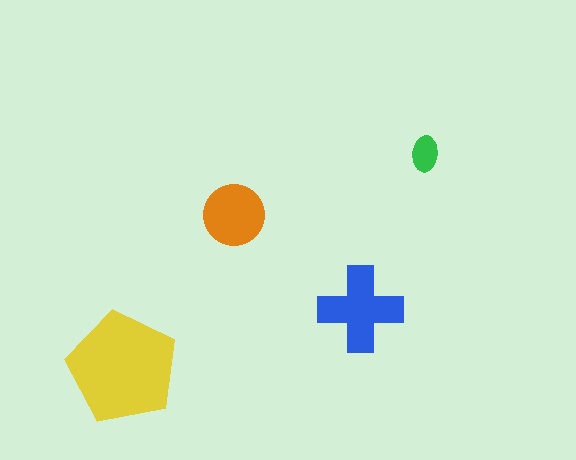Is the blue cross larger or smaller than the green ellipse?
Larger.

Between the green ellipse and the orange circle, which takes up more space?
The orange circle.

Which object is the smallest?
The green ellipse.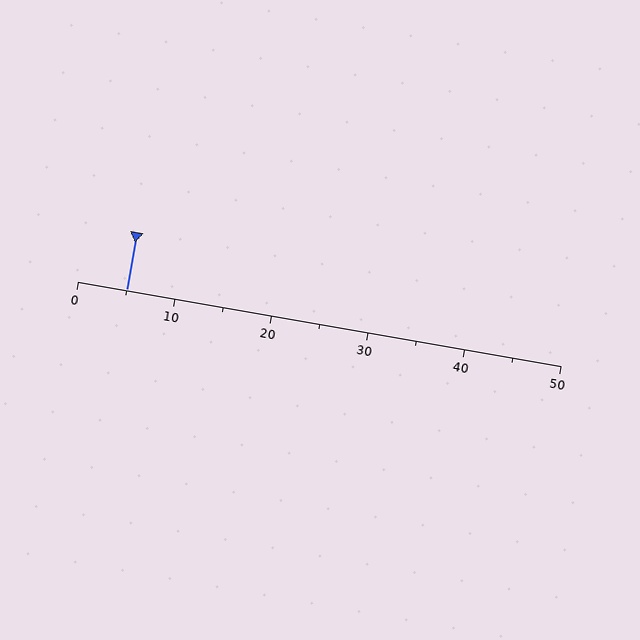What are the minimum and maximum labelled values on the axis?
The axis runs from 0 to 50.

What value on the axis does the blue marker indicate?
The marker indicates approximately 5.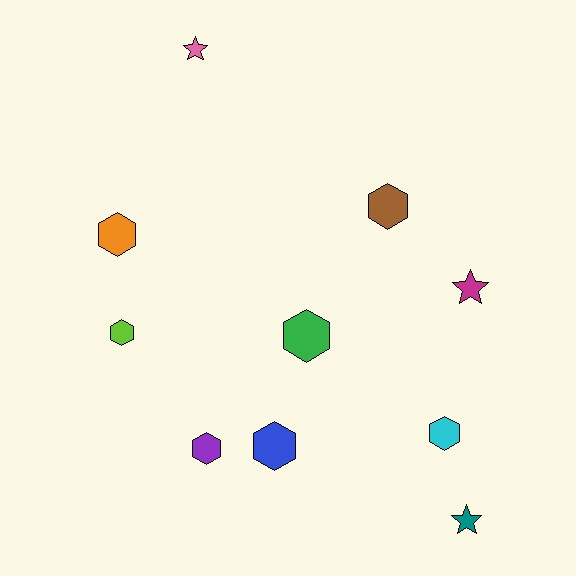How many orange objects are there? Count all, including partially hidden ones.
There is 1 orange object.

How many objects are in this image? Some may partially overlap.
There are 10 objects.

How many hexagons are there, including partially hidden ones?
There are 7 hexagons.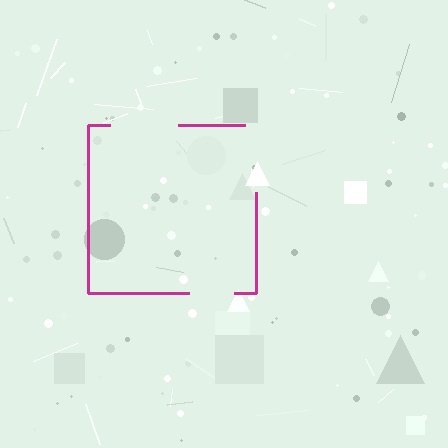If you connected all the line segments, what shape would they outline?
They would outline a square.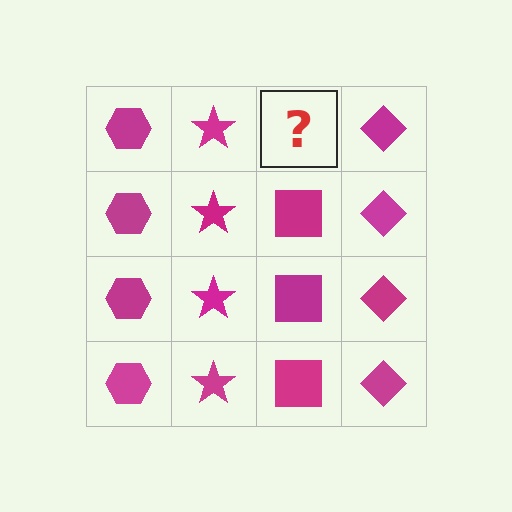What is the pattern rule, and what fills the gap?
The rule is that each column has a consistent shape. The gap should be filled with a magenta square.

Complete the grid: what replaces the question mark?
The question mark should be replaced with a magenta square.